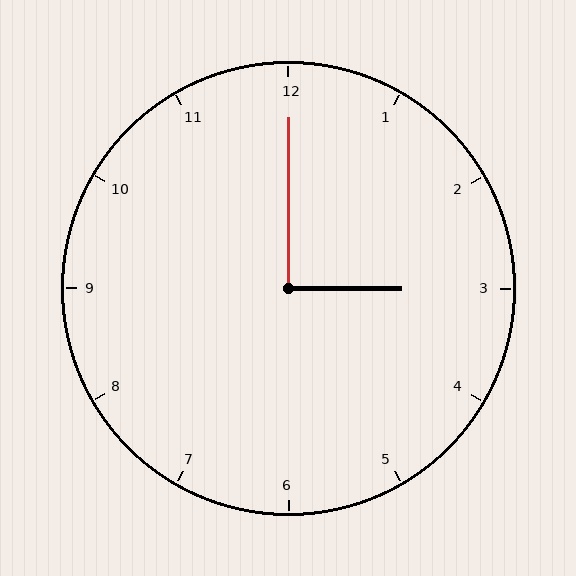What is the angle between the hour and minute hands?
Approximately 90 degrees.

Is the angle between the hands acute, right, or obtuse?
It is right.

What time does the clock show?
3:00.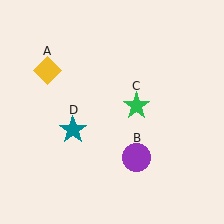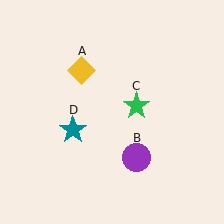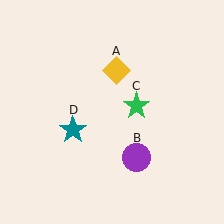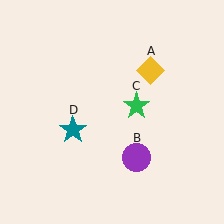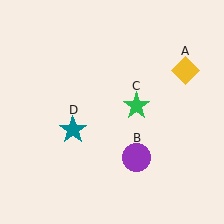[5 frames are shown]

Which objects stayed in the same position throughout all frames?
Purple circle (object B) and green star (object C) and teal star (object D) remained stationary.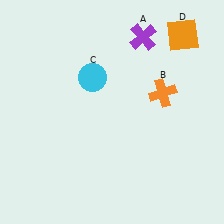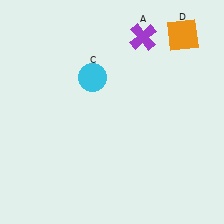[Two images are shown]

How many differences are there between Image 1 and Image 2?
There is 1 difference between the two images.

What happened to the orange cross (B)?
The orange cross (B) was removed in Image 2. It was in the top-right area of Image 1.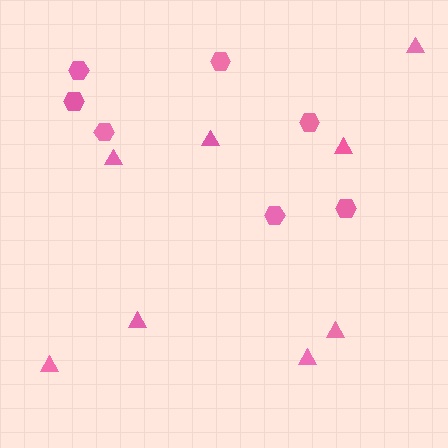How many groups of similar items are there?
There are 2 groups: one group of triangles (8) and one group of hexagons (7).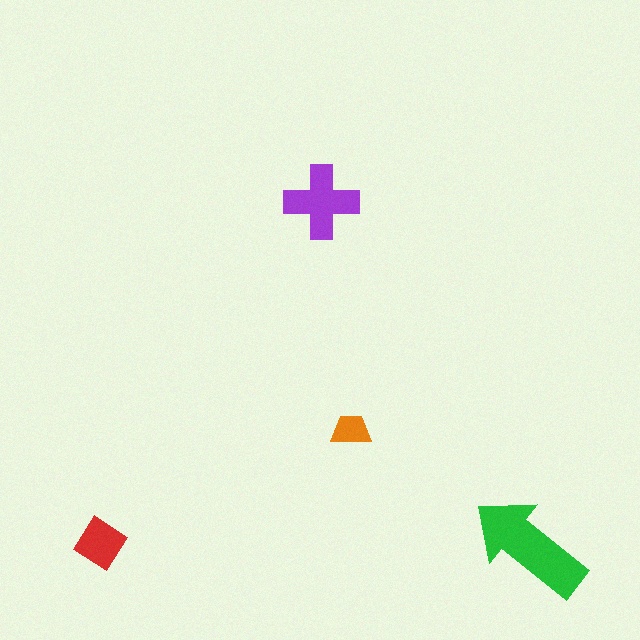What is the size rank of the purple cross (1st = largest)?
2nd.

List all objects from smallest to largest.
The orange trapezoid, the red diamond, the purple cross, the green arrow.